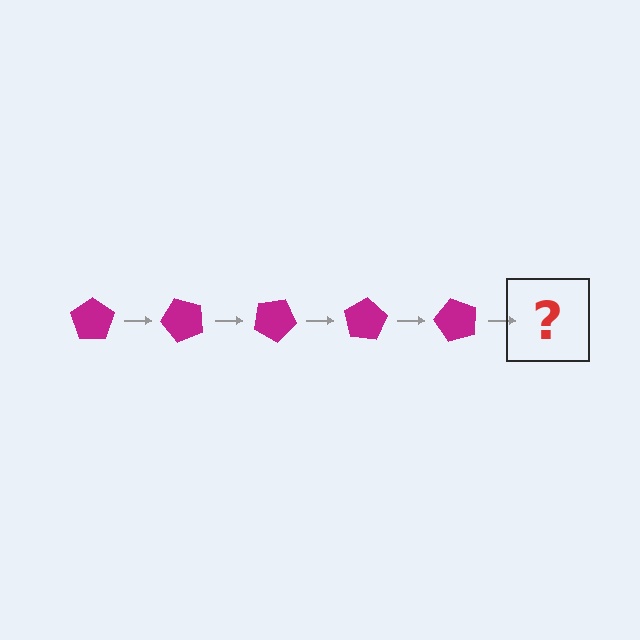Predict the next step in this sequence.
The next step is a magenta pentagon rotated 250 degrees.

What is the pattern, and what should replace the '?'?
The pattern is that the pentagon rotates 50 degrees each step. The '?' should be a magenta pentagon rotated 250 degrees.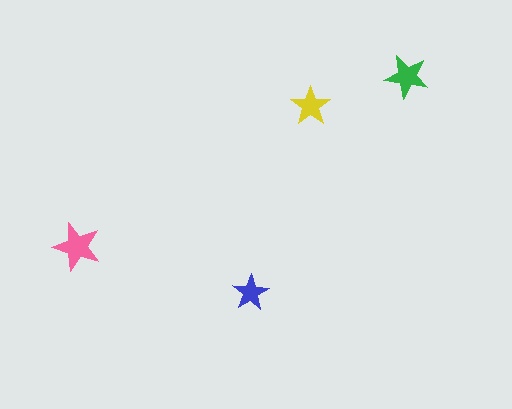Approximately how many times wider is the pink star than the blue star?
About 1.5 times wider.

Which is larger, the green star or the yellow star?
The green one.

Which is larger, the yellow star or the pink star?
The pink one.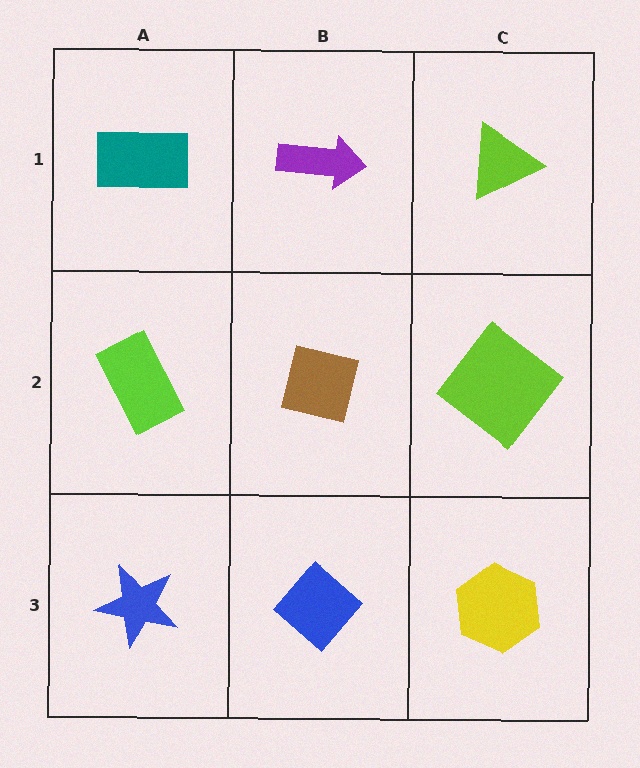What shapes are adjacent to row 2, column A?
A teal rectangle (row 1, column A), a blue star (row 3, column A), a brown square (row 2, column B).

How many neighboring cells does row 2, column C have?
3.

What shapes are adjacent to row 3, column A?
A lime rectangle (row 2, column A), a blue diamond (row 3, column B).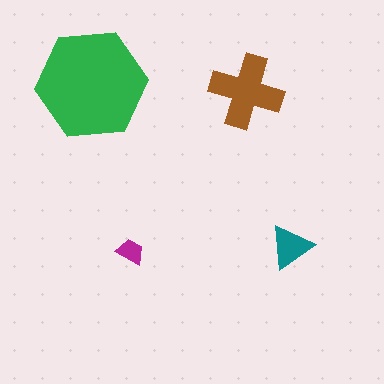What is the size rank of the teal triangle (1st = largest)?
3rd.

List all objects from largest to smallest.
The green hexagon, the brown cross, the teal triangle, the magenta trapezoid.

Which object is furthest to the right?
The teal triangle is rightmost.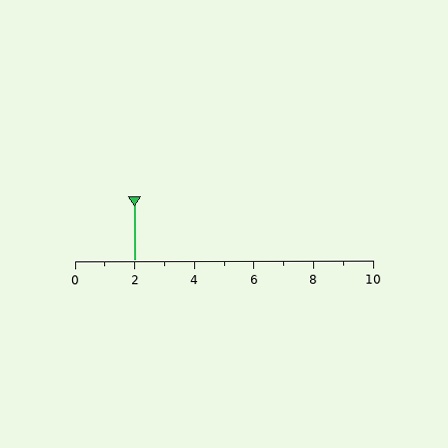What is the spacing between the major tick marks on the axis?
The major ticks are spaced 2 apart.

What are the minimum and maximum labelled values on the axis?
The axis runs from 0 to 10.